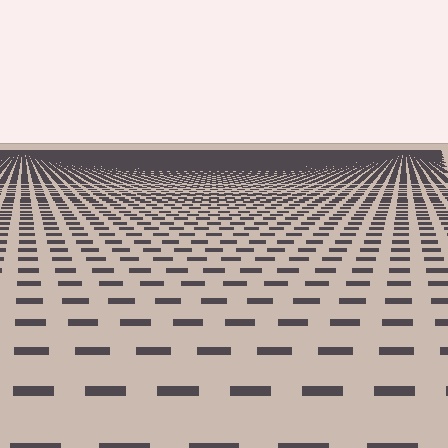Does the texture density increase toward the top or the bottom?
Density increases toward the top.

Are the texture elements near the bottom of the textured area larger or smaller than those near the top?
Larger. Near the bottom, elements are closer to the viewer and appear at a bigger on-screen size.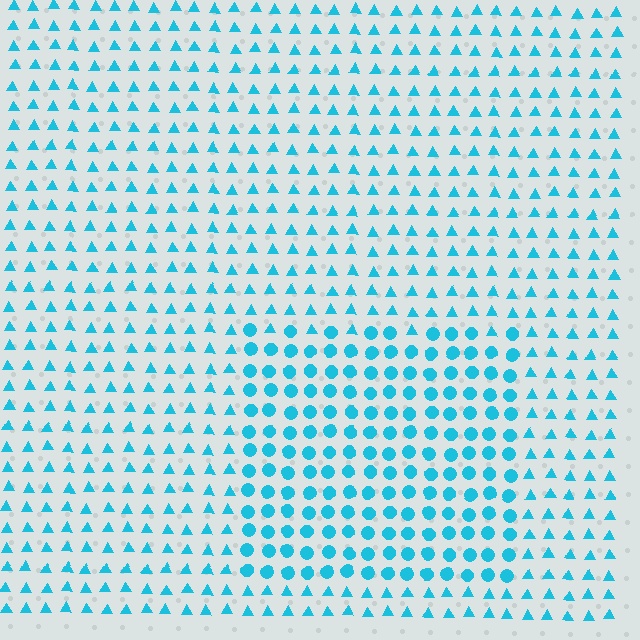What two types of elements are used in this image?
The image uses circles inside the rectangle region and triangles outside it.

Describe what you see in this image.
The image is filled with small cyan elements arranged in a uniform grid. A rectangle-shaped region contains circles, while the surrounding area contains triangles. The boundary is defined purely by the change in element shape.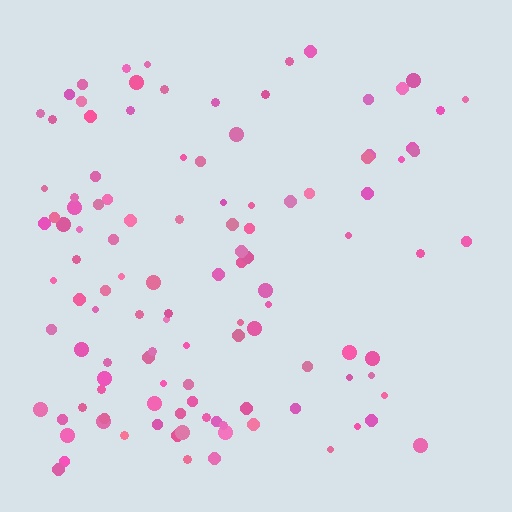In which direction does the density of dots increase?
From right to left, with the left side densest.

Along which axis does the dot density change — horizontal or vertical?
Horizontal.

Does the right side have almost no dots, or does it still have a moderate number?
Still a moderate number, just noticeably fewer than the left.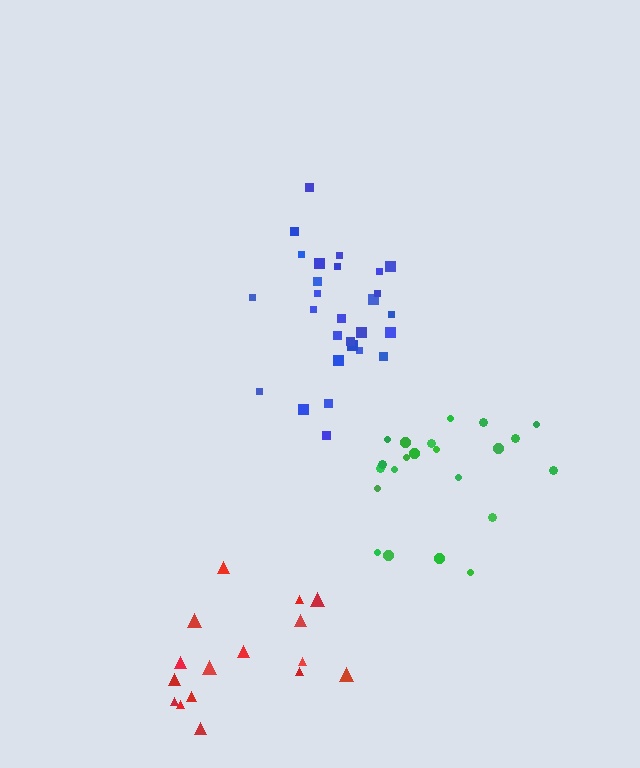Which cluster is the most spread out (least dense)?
Green.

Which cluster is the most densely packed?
Blue.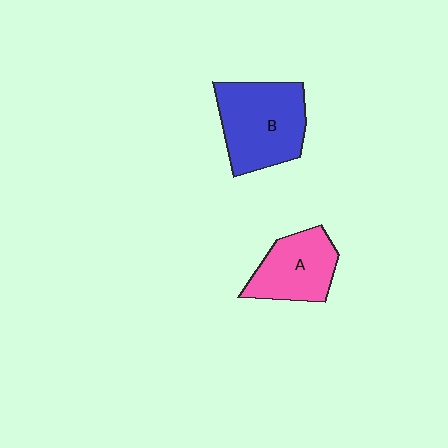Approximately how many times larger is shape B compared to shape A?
Approximately 1.4 times.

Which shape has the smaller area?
Shape A (pink).